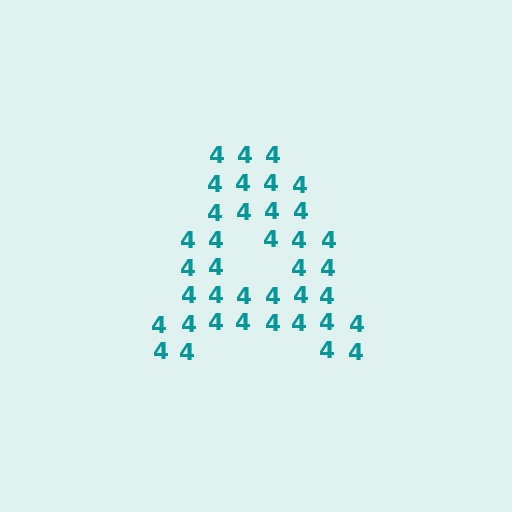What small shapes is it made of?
It is made of small digit 4's.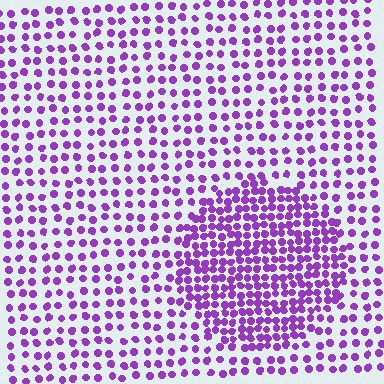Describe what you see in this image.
The image contains small purple elements arranged at two different densities. A circle-shaped region is visible where the elements are more densely packed than the surrounding area.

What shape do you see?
I see a circle.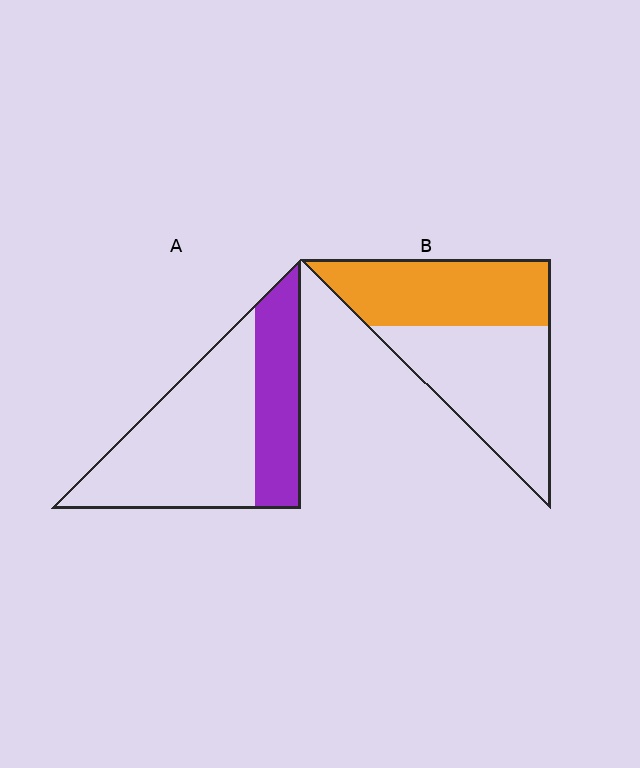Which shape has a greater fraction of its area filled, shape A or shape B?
Shape B.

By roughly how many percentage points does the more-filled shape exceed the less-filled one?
By roughly 15 percentage points (B over A).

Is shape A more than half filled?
No.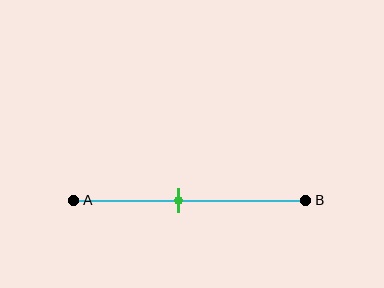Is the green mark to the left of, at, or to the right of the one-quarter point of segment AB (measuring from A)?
The green mark is to the right of the one-quarter point of segment AB.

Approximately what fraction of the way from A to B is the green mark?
The green mark is approximately 45% of the way from A to B.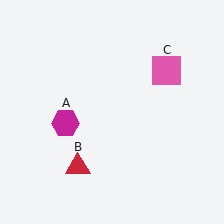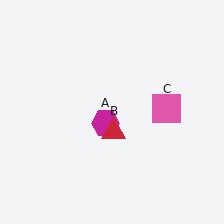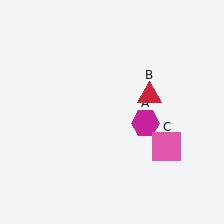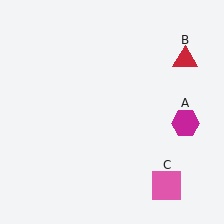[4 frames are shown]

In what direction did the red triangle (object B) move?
The red triangle (object B) moved up and to the right.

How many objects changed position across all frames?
3 objects changed position: magenta hexagon (object A), red triangle (object B), pink square (object C).